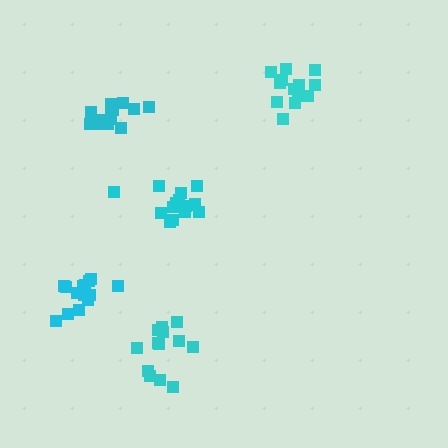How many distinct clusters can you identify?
There are 5 distinct clusters.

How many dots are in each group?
Group 1: 13 dots, Group 2: 14 dots, Group 3: 14 dots, Group 4: 13 dots, Group 5: 14 dots (68 total).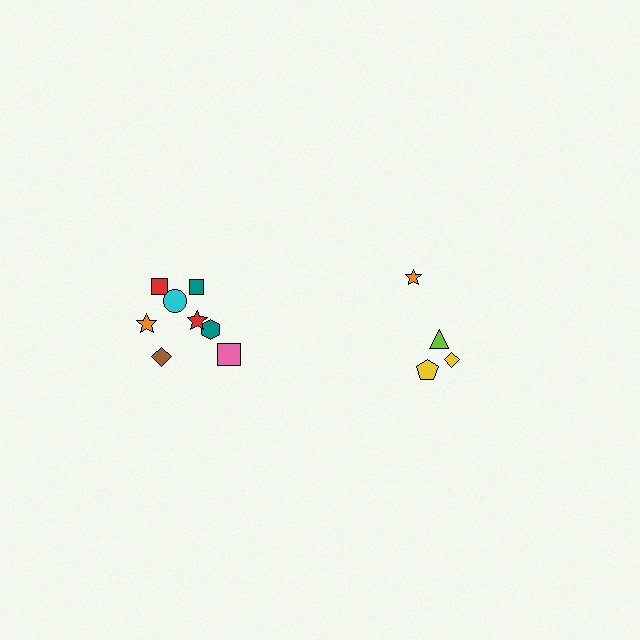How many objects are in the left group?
There are 8 objects.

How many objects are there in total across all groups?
There are 12 objects.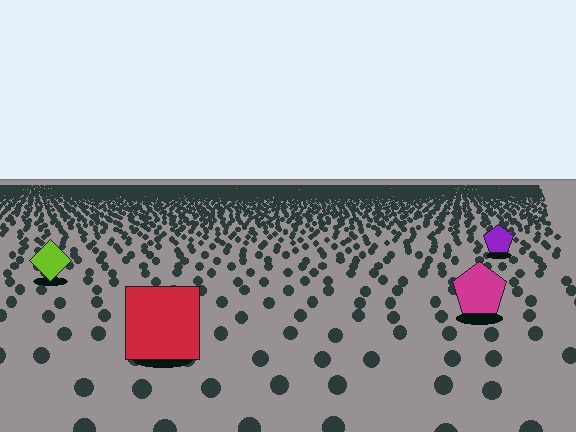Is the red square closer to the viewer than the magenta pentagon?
Yes. The red square is closer — you can tell from the texture gradient: the ground texture is coarser near it.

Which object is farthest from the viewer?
The purple pentagon is farthest from the viewer. It appears smaller and the ground texture around it is denser.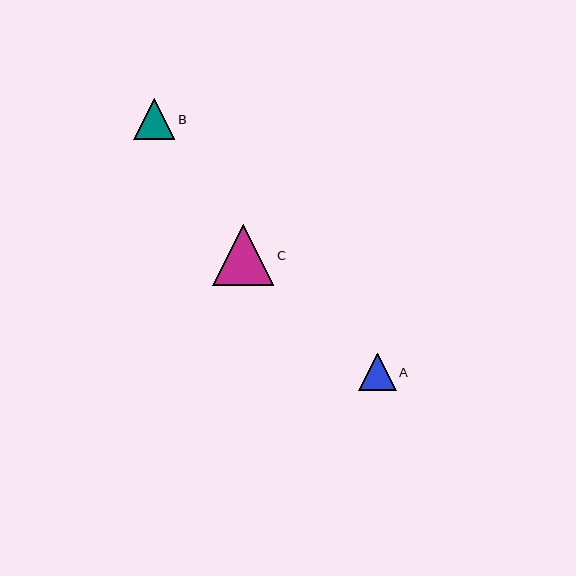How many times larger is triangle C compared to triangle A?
Triangle C is approximately 1.6 times the size of triangle A.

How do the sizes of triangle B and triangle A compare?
Triangle B and triangle A are approximately the same size.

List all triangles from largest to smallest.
From largest to smallest: C, B, A.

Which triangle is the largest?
Triangle C is the largest with a size of approximately 61 pixels.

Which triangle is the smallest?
Triangle A is the smallest with a size of approximately 38 pixels.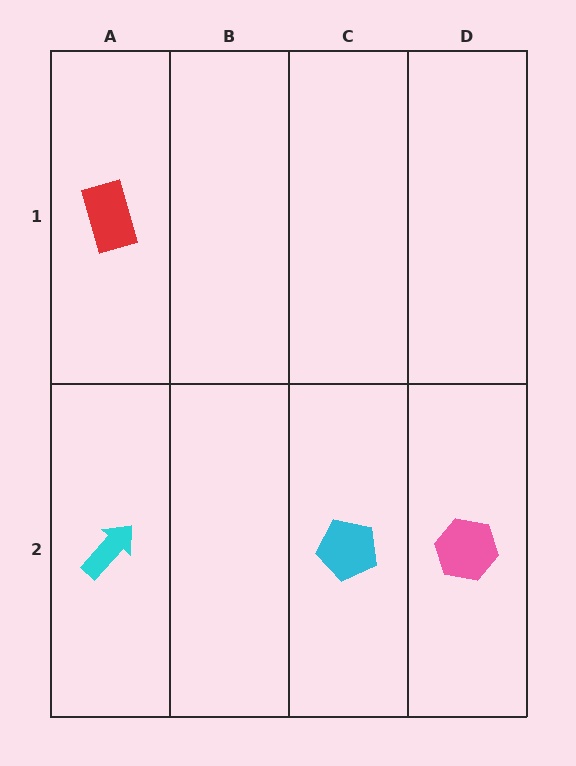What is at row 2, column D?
A pink hexagon.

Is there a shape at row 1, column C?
No, that cell is empty.